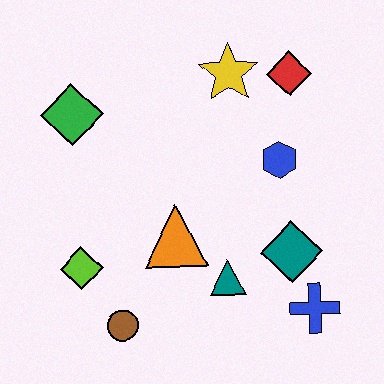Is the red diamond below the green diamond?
No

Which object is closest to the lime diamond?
The brown circle is closest to the lime diamond.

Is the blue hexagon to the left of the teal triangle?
No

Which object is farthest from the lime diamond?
The red diamond is farthest from the lime diamond.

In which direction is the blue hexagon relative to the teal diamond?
The blue hexagon is above the teal diamond.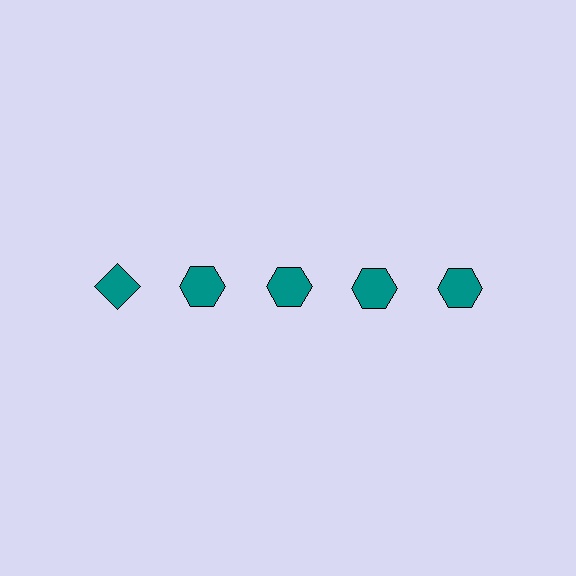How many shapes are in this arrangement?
There are 5 shapes arranged in a grid pattern.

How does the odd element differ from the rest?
It has a different shape: diamond instead of hexagon.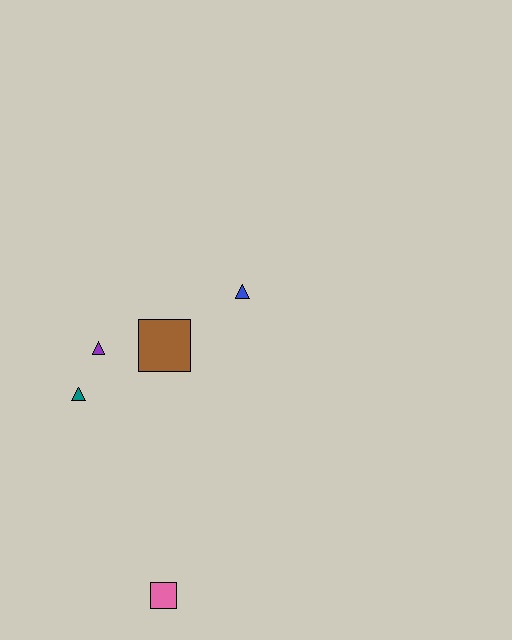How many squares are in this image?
There are 2 squares.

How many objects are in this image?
There are 5 objects.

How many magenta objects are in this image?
There are no magenta objects.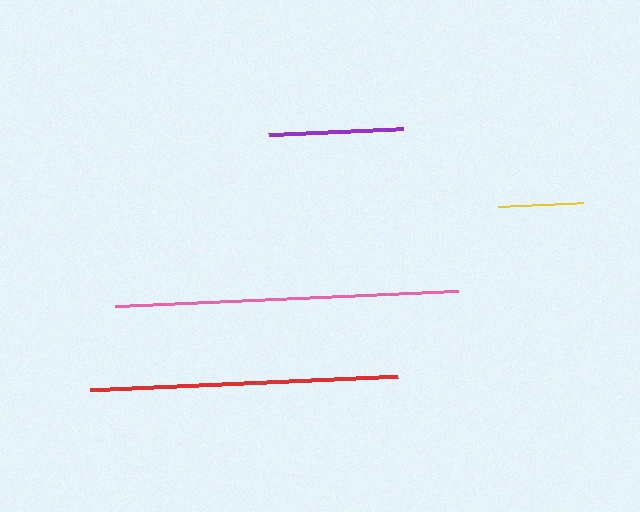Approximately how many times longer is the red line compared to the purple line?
The red line is approximately 2.3 times the length of the purple line.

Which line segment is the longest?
The pink line is the longest at approximately 343 pixels.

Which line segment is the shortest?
The yellow line is the shortest at approximately 85 pixels.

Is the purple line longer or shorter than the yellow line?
The purple line is longer than the yellow line.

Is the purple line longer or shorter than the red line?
The red line is longer than the purple line.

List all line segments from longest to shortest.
From longest to shortest: pink, red, purple, yellow.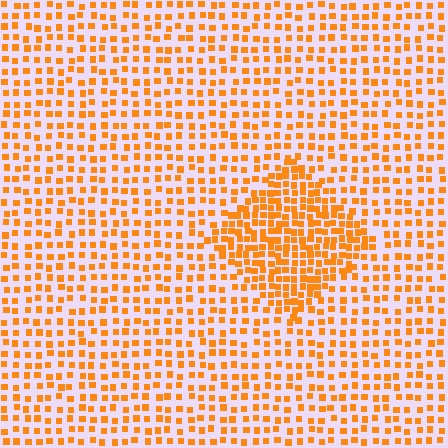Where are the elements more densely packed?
The elements are more densely packed inside the diamond boundary.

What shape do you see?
I see a diamond.